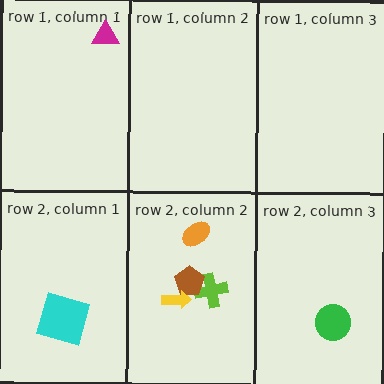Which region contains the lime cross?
The row 2, column 2 region.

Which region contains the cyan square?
The row 2, column 1 region.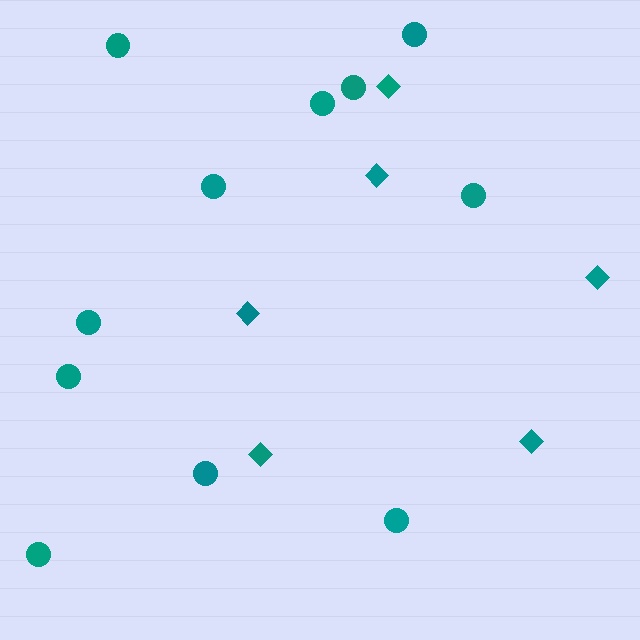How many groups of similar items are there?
There are 2 groups: one group of circles (11) and one group of diamonds (6).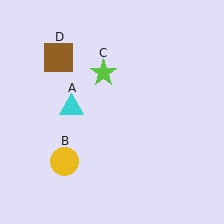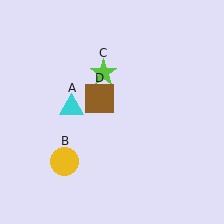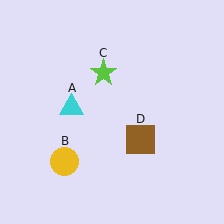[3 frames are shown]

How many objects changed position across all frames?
1 object changed position: brown square (object D).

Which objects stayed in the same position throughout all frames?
Cyan triangle (object A) and yellow circle (object B) and lime star (object C) remained stationary.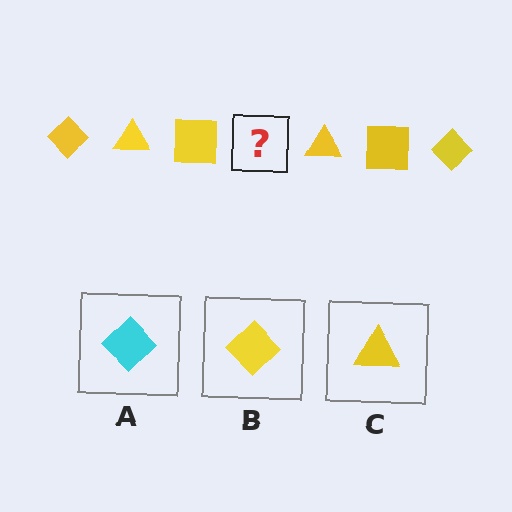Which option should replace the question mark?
Option B.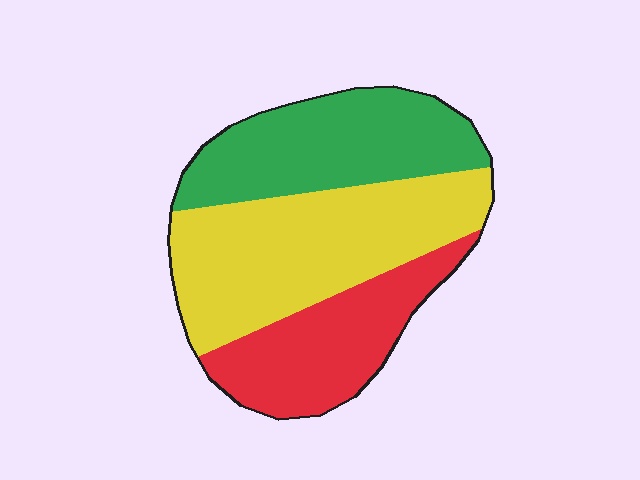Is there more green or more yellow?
Yellow.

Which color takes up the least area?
Red, at roughly 25%.